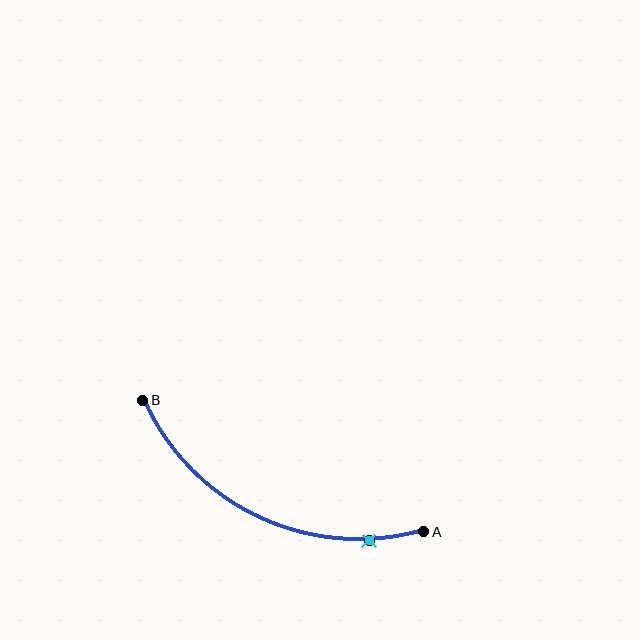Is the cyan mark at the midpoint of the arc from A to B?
No. The cyan mark lies on the arc but is closer to endpoint A. The arc midpoint would be at the point on the curve equidistant along the arc from both A and B.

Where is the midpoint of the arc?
The arc midpoint is the point on the curve farthest from the straight line joining A and B. It sits below that line.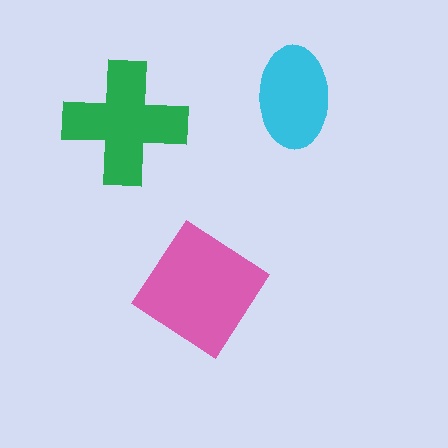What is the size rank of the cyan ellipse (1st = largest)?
3rd.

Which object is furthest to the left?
The green cross is leftmost.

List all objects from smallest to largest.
The cyan ellipse, the green cross, the pink diamond.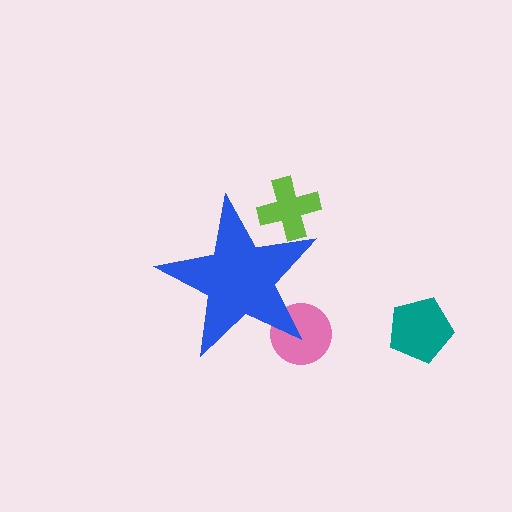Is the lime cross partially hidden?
Yes, the lime cross is partially hidden behind the blue star.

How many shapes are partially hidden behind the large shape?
2 shapes are partially hidden.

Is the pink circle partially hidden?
Yes, the pink circle is partially hidden behind the blue star.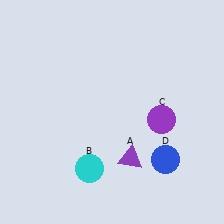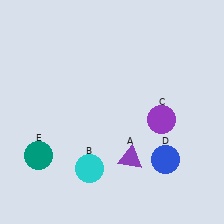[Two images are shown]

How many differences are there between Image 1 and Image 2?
There is 1 difference between the two images.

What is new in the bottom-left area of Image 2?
A teal circle (E) was added in the bottom-left area of Image 2.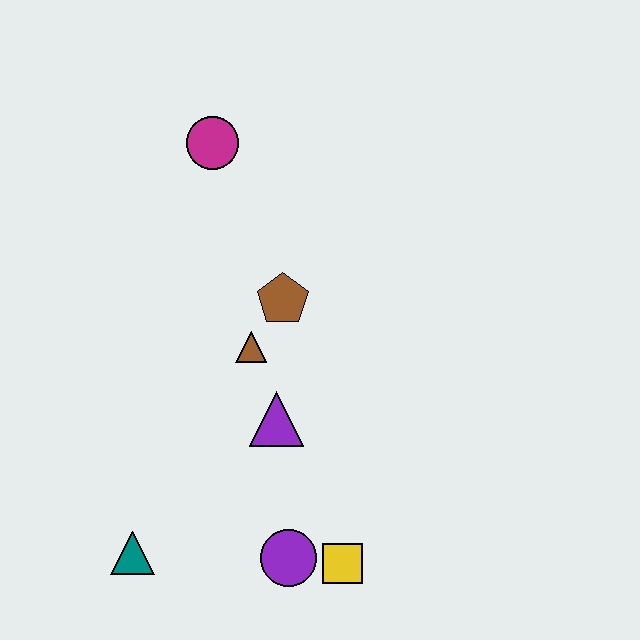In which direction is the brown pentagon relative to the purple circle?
The brown pentagon is above the purple circle.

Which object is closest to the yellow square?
The purple circle is closest to the yellow square.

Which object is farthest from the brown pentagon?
The teal triangle is farthest from the brown pentagon.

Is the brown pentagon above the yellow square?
Yes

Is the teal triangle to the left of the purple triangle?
Yes